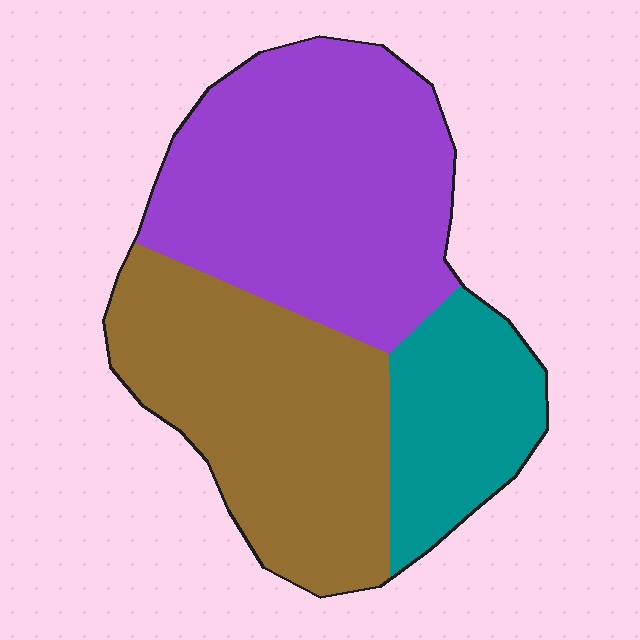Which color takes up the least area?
Teal, at roughly 20%.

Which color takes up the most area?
Purple, at roughly 45%.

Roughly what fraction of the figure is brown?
Brown covers about 40% of the figure.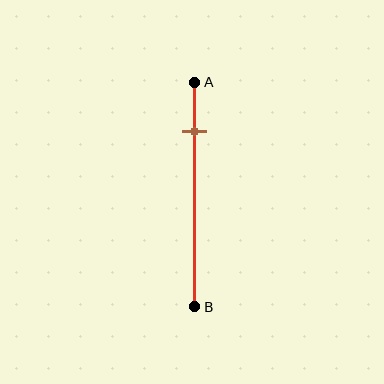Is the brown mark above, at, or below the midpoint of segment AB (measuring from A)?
The brown mark is above the midpoint of segment AB.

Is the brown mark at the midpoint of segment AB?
No, the mark is at about 20% from A, not at the 50% midpoint.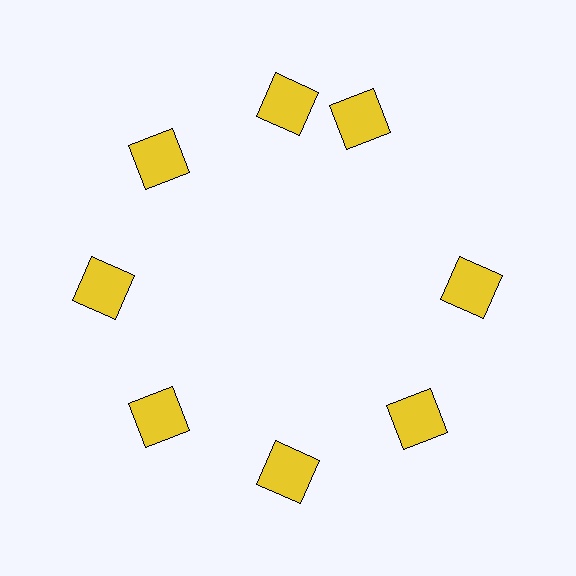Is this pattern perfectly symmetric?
No. The 8 yellow squares are arranged in a ring, but one element near the 2 o'clock position is rotated out of alignment along the ring, breaking the 8-fold rotational symmetry.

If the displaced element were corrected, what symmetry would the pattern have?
It would have 8-fold rotational symmetry — the pattern would map onto itself every 45 degrees.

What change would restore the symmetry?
The symmetry would be restored by rotating it back into even spacing with its neighbors so that all 8 squares sit at equal angles and equal distance from the center.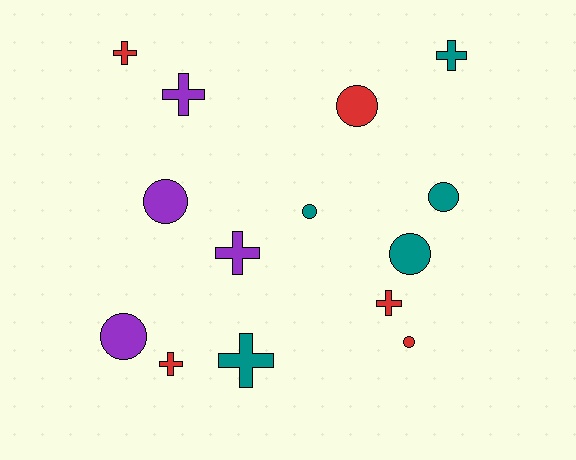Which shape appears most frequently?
Circle, with 7 objects.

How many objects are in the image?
There are 14 objects.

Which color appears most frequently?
Teal, with 5 objects.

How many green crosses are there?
There are no green crosses.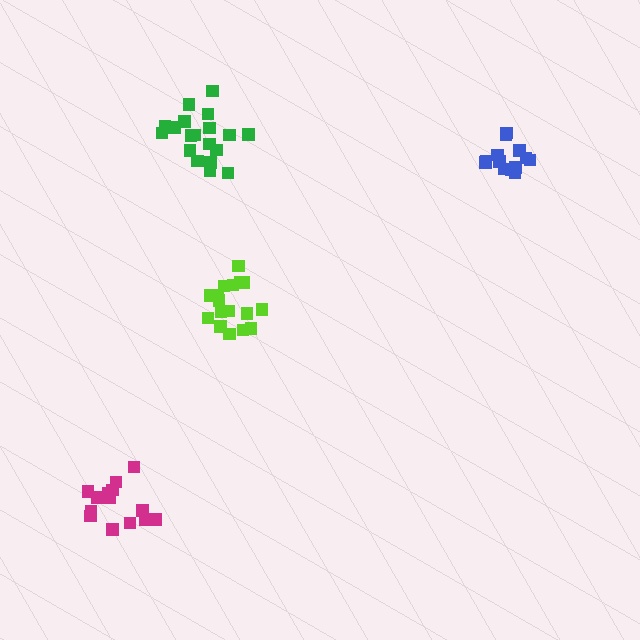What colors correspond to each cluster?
The clusters are colored: lime, green, magenta, blue.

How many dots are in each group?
Group 1: 17 dots, Group 2: 19 dots, Group 3: 14 dots, Group 4: 13 dots (63 total).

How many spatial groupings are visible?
There are 4 spatial groupings.